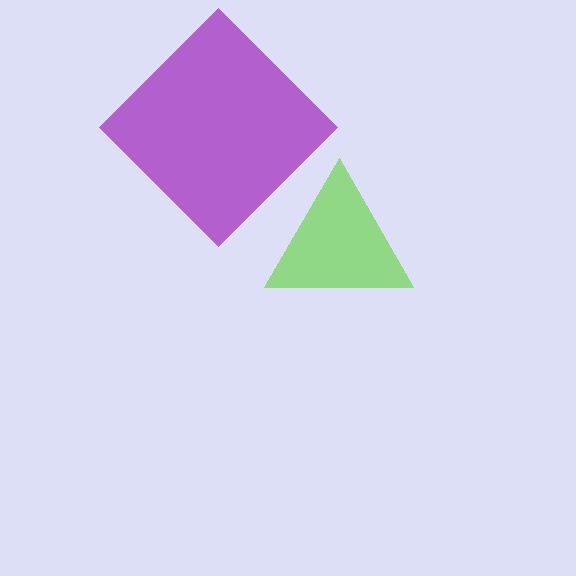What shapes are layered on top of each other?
The layered shapes are: a lime triangle, a purple diamond.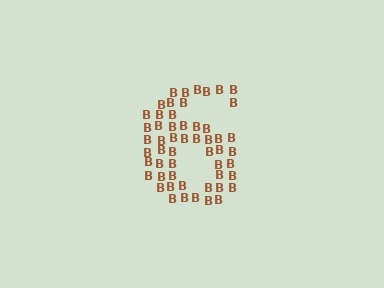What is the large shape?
The large shape is the digit 6.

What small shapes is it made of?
It is made of small letter B's.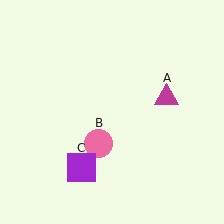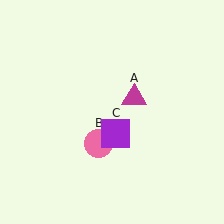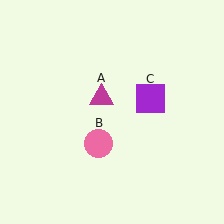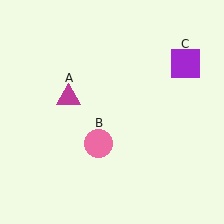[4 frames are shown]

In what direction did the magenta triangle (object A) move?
The magenta triangle (object A) moved left.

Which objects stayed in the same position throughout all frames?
Pink circle (object B) remained stationary.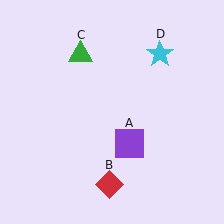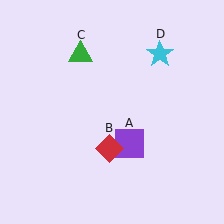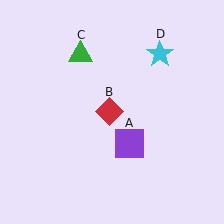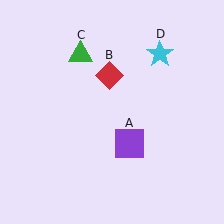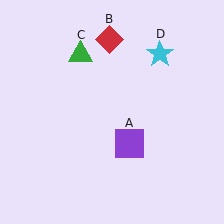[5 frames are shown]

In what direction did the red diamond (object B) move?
The red diamond (object B) moved up.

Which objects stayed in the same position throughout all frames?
Purple square (object A) and green triangle (object C) and cyan star (object D) remained stationary.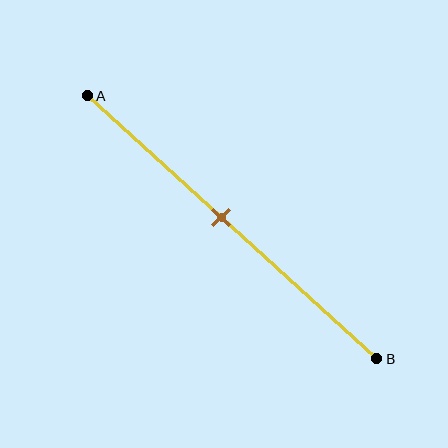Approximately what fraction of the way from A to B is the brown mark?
The brown mark is approximately 45% of the way from A to B.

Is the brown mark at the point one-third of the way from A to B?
No, the mark is at about 45% from A, not at the 33% one-third point.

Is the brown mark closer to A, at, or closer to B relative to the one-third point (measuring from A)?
The brown mark is closer to point B than the one-third point of segment AB.